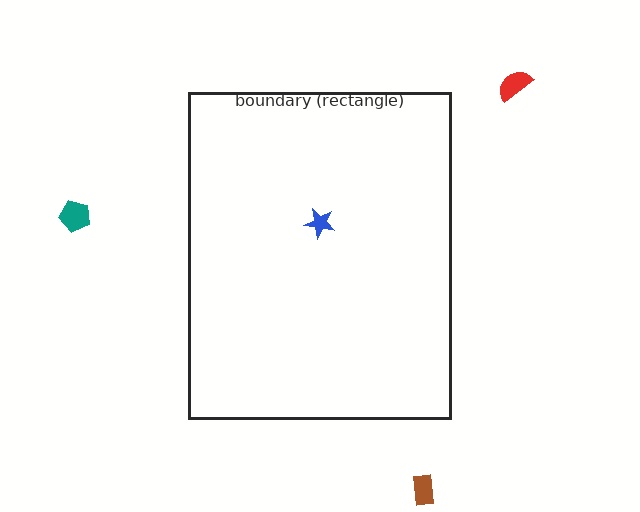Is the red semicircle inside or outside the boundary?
Outside.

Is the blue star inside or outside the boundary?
Inside.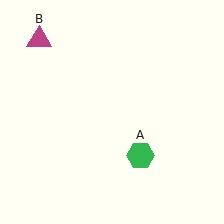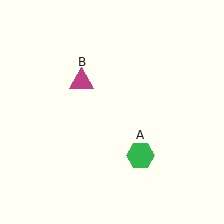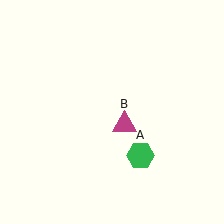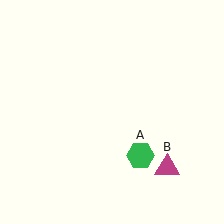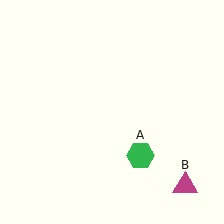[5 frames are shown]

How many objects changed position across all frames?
1 object changed position: magenta triangle (object B).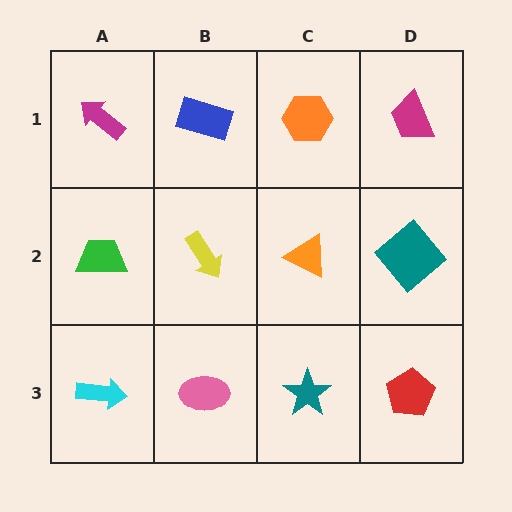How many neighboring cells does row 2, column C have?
4.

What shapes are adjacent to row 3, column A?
A green trapezoid (row 2, column A), a pink ellipse (row 3, column B).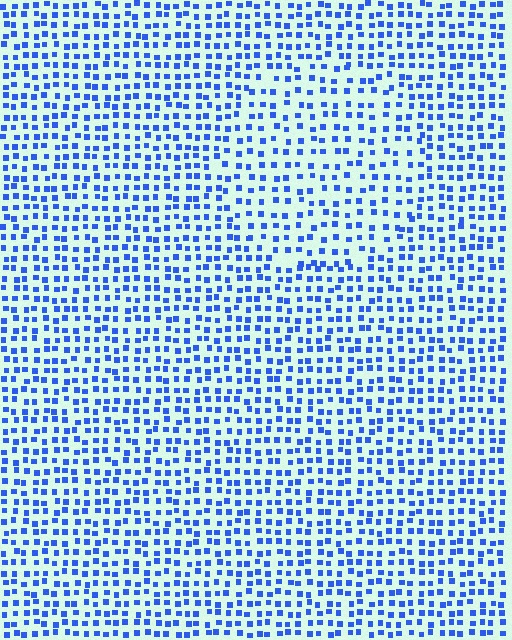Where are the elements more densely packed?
The elements are more densely packed outside the circle boundary.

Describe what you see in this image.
The image contains small blue elements arranged at two different densities. A circle-shaped region is visible where the elements are less densely packed than the surrounding area.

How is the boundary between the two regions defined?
The boundary is defined by a change in element density (approximately 1.5x ratio). All elements are the same color, size, and shape.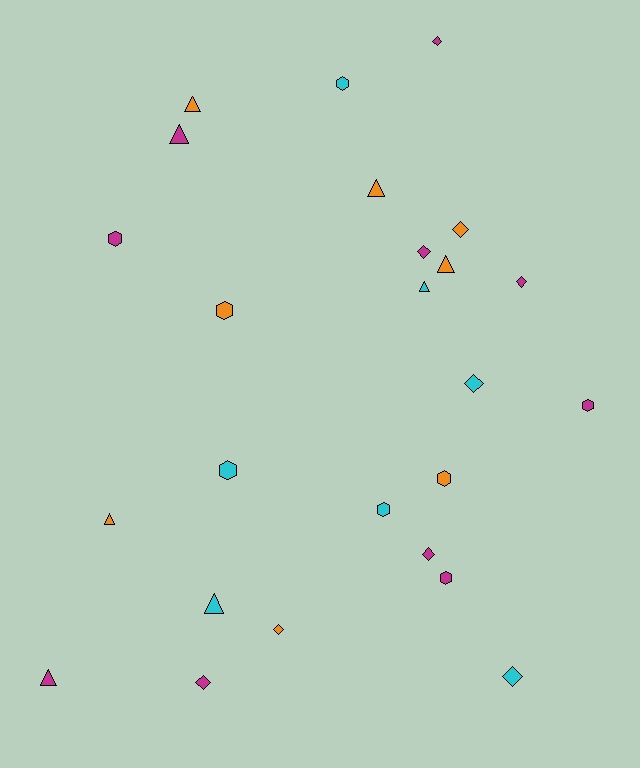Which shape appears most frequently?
Diamond, with 9 objects.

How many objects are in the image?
There are 25 objects.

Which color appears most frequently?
Magenta, with 10 objects.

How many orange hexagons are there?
There are 2 orange hexagons.